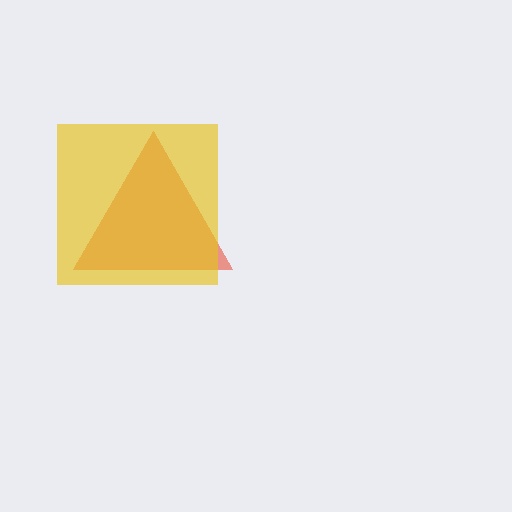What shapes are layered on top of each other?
The layered shapes are: a red triangle, a yellow square.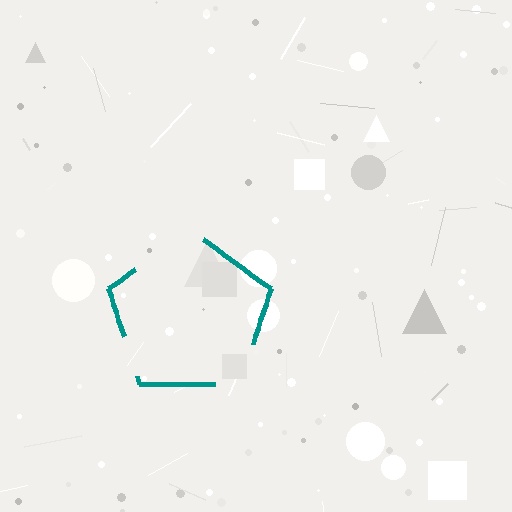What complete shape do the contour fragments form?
The contour fragments form a pentagon.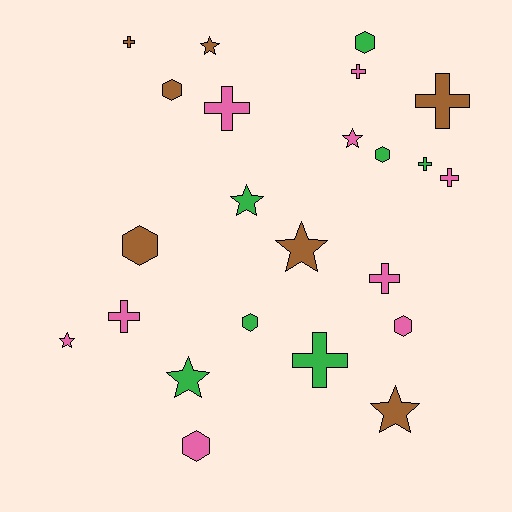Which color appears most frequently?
Pink, with 9 objects.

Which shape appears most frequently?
Cross, with 9 objects.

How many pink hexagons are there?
There are 2 pink hexagons.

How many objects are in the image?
There are 23 objects.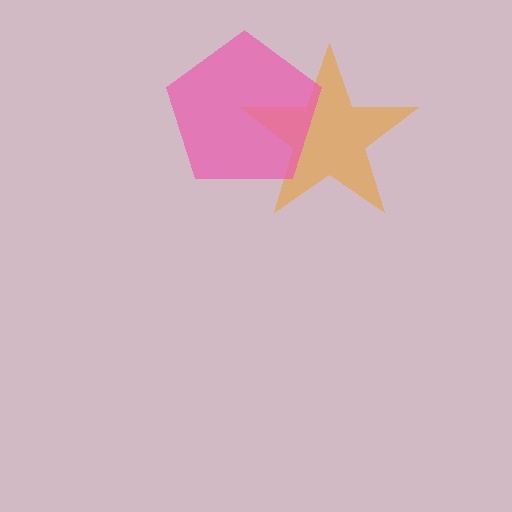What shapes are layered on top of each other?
The layered shapes are: an orange star, a pink pentagon.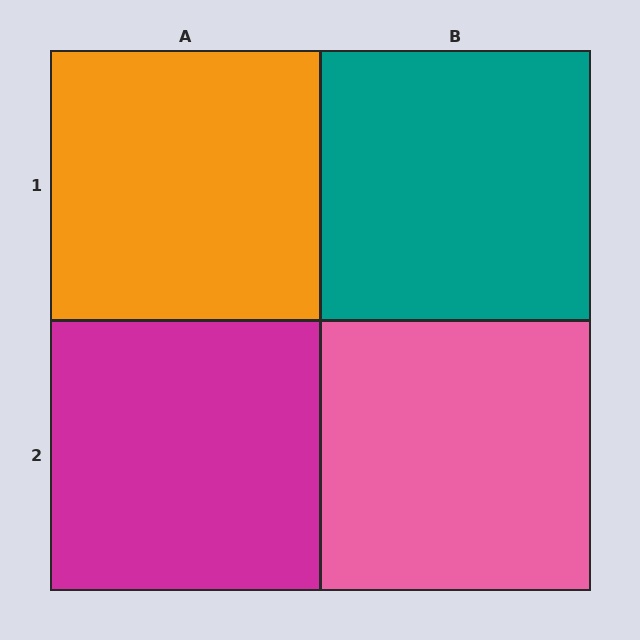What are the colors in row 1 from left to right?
Orange, teal.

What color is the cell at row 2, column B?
Pink.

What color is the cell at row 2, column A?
Magenta.